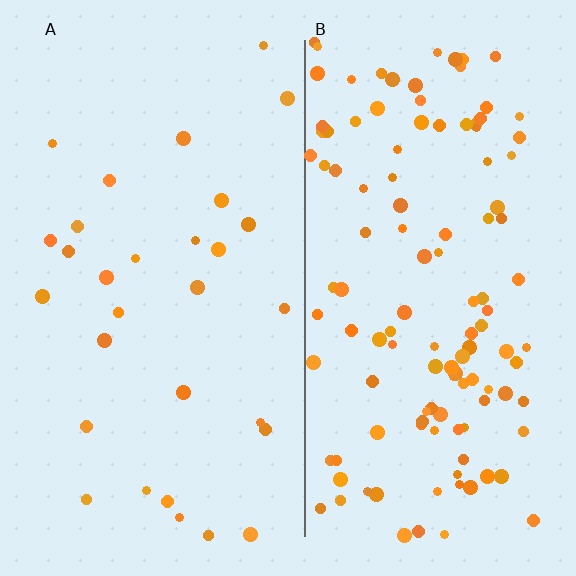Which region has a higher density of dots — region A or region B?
B (the right).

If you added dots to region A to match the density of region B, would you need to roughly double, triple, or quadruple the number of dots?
Approximately quadruple.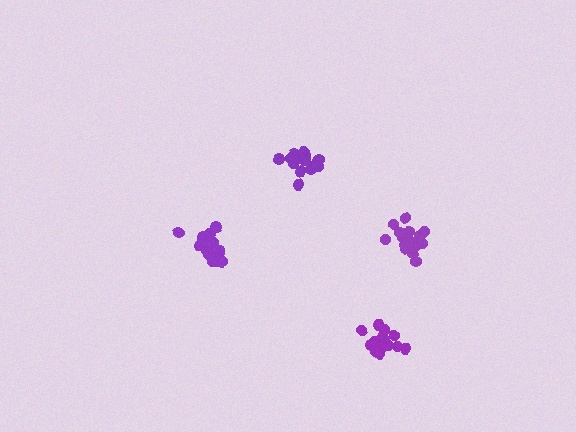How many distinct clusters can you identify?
There are 4 distinct clusters.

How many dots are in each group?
Group 1: 16 dots, Group 2: 17 dots, Group 3: 16 dots, Group 4: 20 dots (69 total).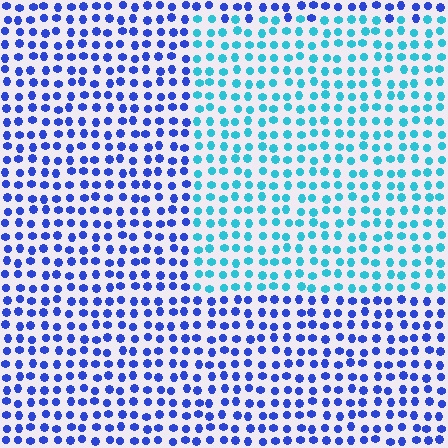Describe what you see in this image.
The image is filled with small blue elements in a uniform arrangement. A rectangle-shaped region is visible where the elements are tinted to a slightly different hue, forming a subtle color boundary.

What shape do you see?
I see a rectangle.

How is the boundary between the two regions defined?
The boundary is defined purely by a slight shift in hue (about 46 degrees). Spacing, size, and orientation are identical on both sides.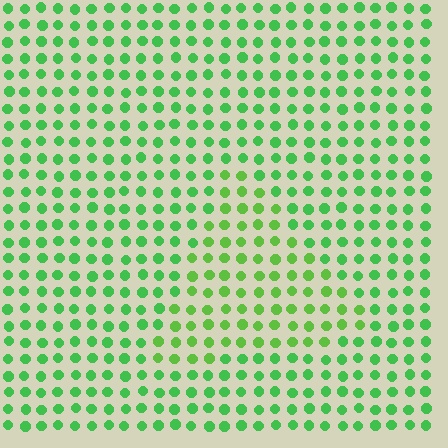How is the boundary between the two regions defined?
The boundary is defined purely by a slight shift in hue (about 20 degrees). Spacing, size, and orientation are identical on both sides.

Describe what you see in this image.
The image is filled with small green elements in a uniform arrangement. A triangle-shaped region is visible where the elements are tinted to a slightly different hue, forming a subtle color boundary.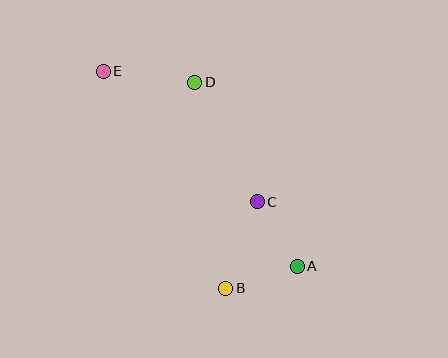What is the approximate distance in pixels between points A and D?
The distance between A and D is approximately 210 pixels.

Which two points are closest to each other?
Points A and B are closest to each other.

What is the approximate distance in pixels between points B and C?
The distance between B and C is approximately 92 pixels.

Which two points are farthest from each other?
Points A and E are farthest from each other.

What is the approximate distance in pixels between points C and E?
The distance between C and E is approximately 202 pixels.